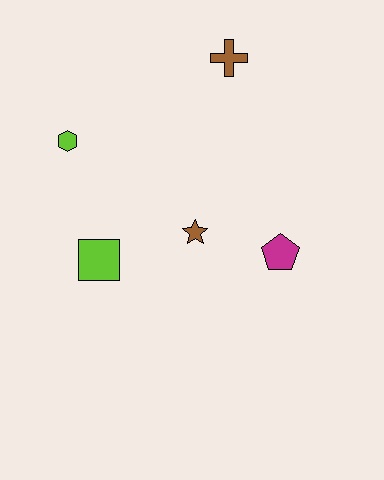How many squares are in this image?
There is 1 square.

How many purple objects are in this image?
There are no purple objects.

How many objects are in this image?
There are 5 objects.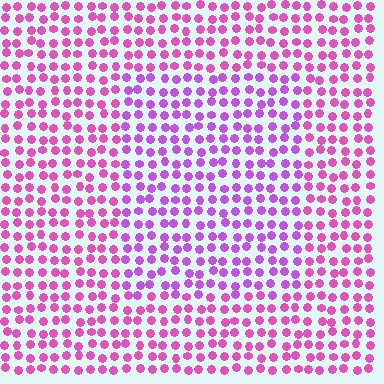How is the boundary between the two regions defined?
The boundary is defined purely by a slight shift in hue (about 29 degrees). Spacing, size, and orientation are identical on both sides.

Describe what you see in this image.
The image is filled with small pink elements in a uniform arrangement. A rectangle-shaped region is visible where the elements are tinted to a slightly different hue, forming a subtle color boundary.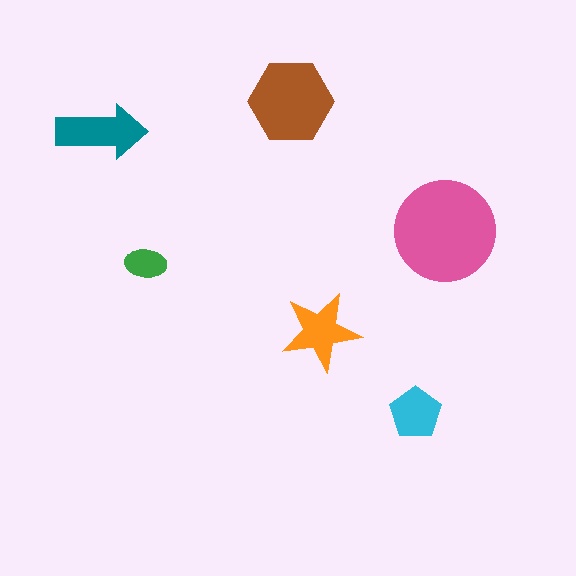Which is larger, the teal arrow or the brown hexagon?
The brown hexagon.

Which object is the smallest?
The green ellipse.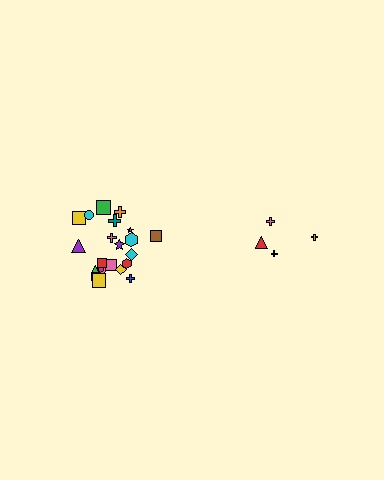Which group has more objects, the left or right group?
The left group.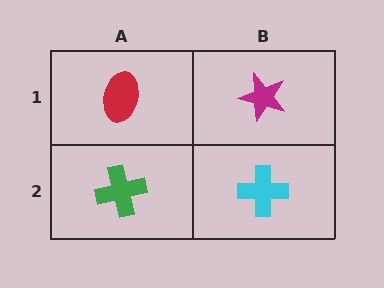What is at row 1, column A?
A red ellipse.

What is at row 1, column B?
A magenta star.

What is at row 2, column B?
A cyan cross.